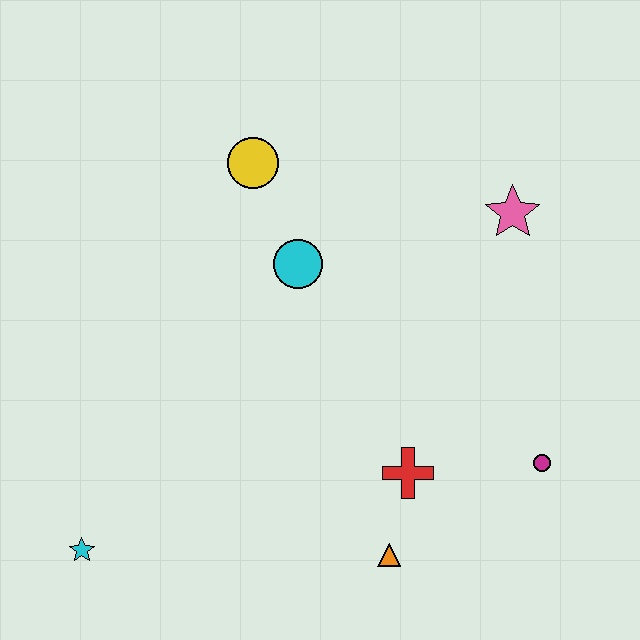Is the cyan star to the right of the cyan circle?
No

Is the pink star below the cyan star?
No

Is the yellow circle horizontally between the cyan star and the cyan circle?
Yes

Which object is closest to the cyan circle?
The yellow circle is closest to the cyan circle.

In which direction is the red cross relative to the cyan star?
The red cross is to the right of the cyan star.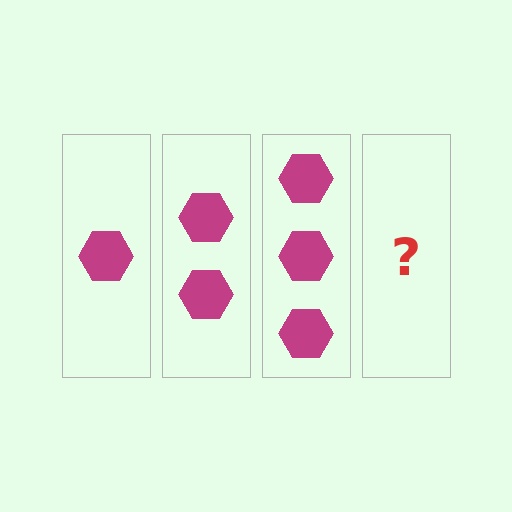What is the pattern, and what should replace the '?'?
The pattern is that each step adds one more hexagon. The '?' should be 4 hexagons.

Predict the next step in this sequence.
The next step is 4 hexagons.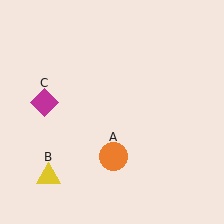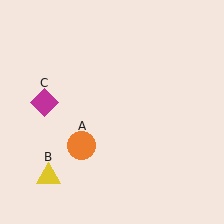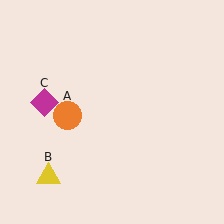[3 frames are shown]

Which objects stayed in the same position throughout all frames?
Yellow triangle (object B) and magenta diamond (object C) remained stationary.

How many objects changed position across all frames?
1 object changed position: orange circle (object A).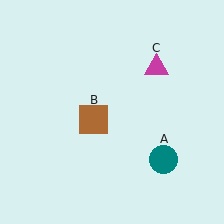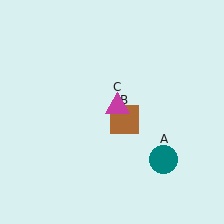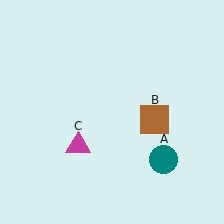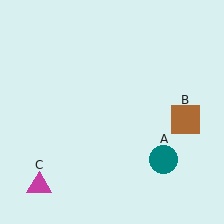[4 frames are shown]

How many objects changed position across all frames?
2 objects changed position: brown square (object B), magenta triangle (object C).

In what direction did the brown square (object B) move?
The brown square (object B) moved right.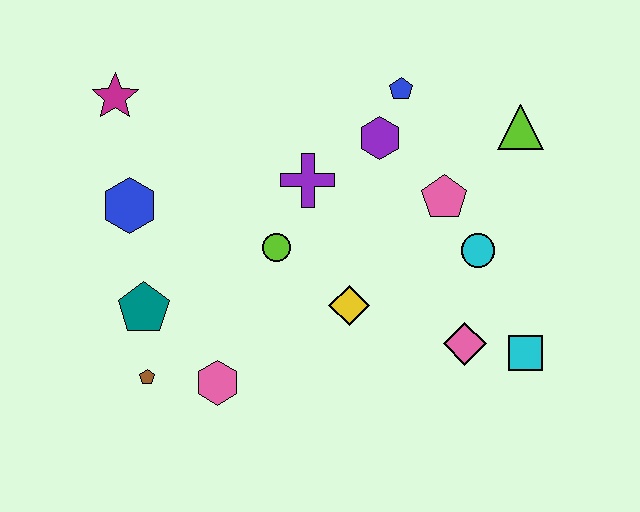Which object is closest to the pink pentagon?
The cyan circle is closest to the pink pentagon.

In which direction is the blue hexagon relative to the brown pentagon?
The blue hexagon is above the brown pentagon.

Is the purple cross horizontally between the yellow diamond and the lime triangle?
No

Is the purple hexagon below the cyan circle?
No